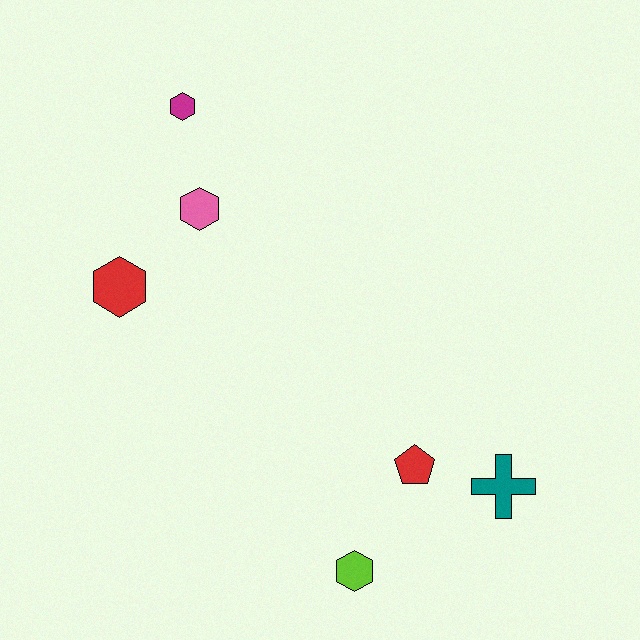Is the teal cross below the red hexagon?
Yes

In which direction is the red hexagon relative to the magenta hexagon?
The red hexagon is below the magenta hexagon.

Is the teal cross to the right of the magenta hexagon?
Yes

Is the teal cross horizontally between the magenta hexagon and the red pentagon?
No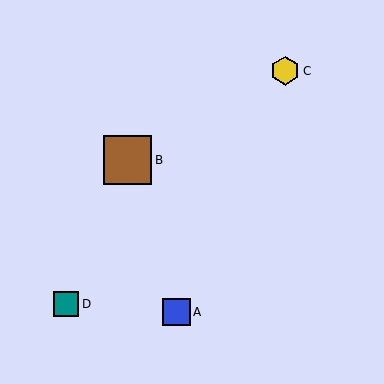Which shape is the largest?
The brown square (labeled B) is the largest.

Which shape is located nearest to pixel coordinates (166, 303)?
The blue square (labeled A) at (177, 312) is nearest to that location.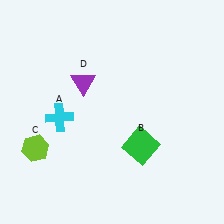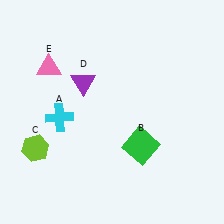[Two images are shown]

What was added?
A pink triangle (E) was added in Image 2.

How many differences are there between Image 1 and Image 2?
There is 1 difference between the two images.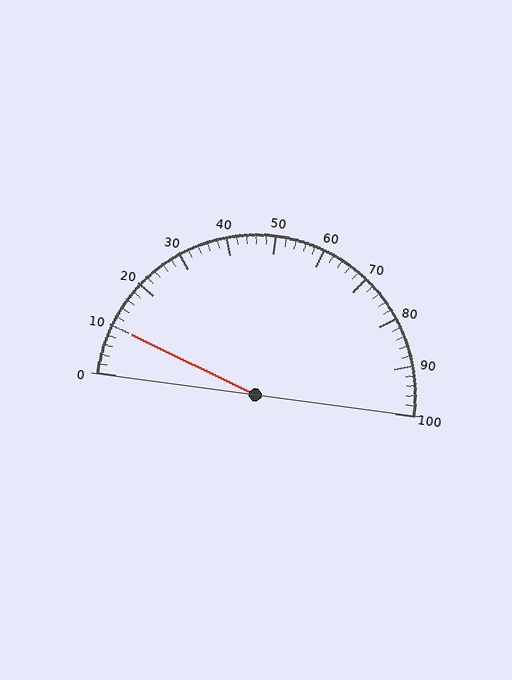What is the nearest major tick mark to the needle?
The nearest major tick mark is 10.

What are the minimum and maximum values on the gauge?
The gauge ranges from 0 to 100.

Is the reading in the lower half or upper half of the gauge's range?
The reading is in the lower half of the range (0 to 100).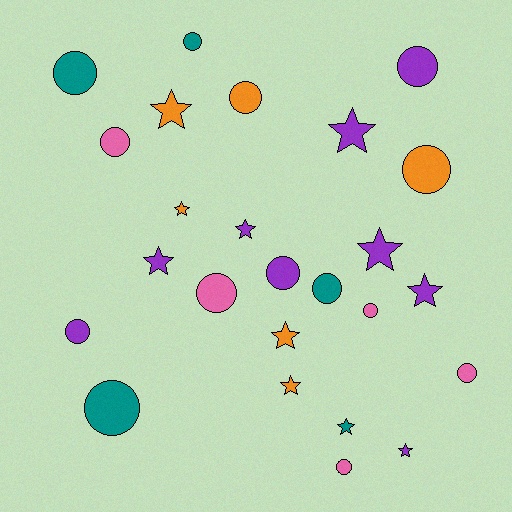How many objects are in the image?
There are 25 objects.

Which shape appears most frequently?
Circle, with 14 objects.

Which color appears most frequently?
Purple, with 9 objects.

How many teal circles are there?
There are 4 teal circles.